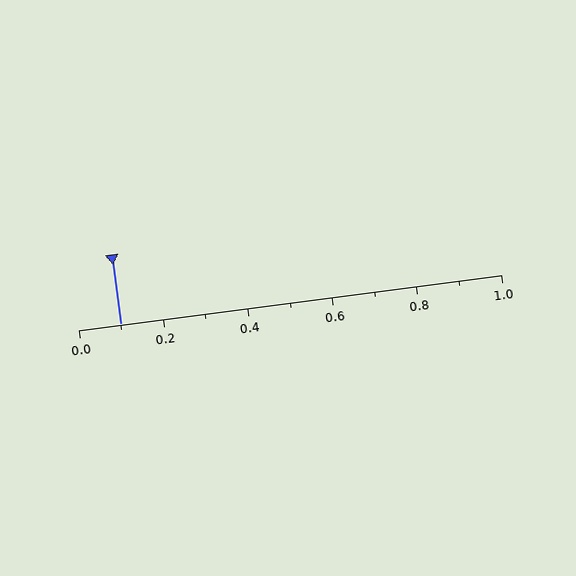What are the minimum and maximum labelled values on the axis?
The axis runs from 0.0 to 1.0.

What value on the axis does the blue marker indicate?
The marker indicates approximately 0.1.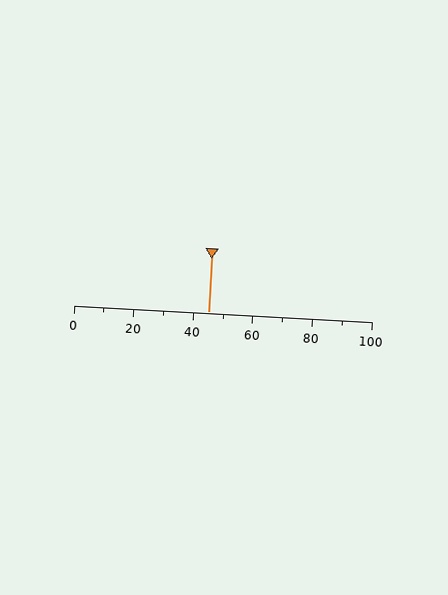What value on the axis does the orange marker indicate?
The marker indicates approximately 45.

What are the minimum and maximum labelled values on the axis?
The axis runs from 0 to 100.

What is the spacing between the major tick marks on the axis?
The major ticks are spaced 20 apart.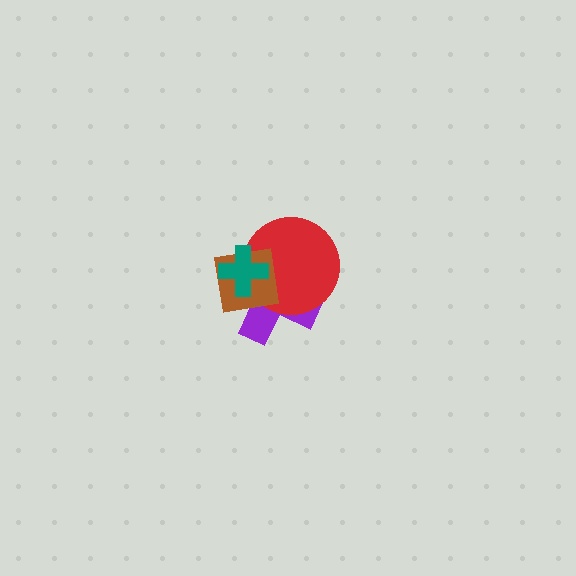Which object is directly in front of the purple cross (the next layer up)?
The red circle is directly in front of the purple cross.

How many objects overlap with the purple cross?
3 objects overlap with the purple cross.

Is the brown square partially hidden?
Yes, it is partially covered by another shape.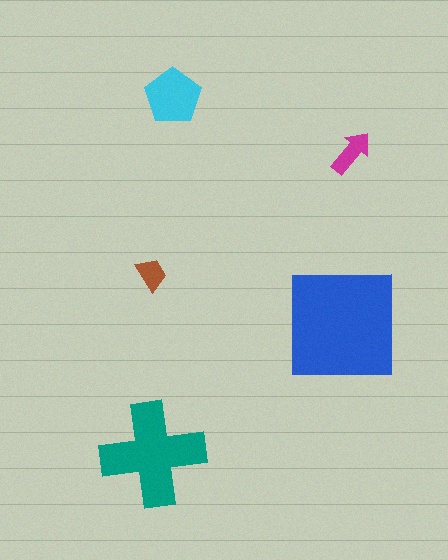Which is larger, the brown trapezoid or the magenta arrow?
The magenta arrow.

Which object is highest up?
The cyan pentagon is topmost.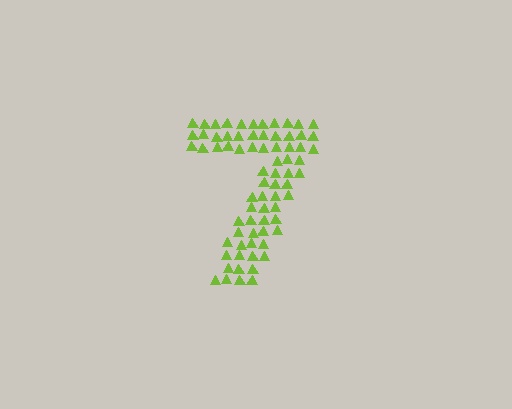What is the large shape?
The large shape is the digit 7.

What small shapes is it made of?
It is made of small triangles.